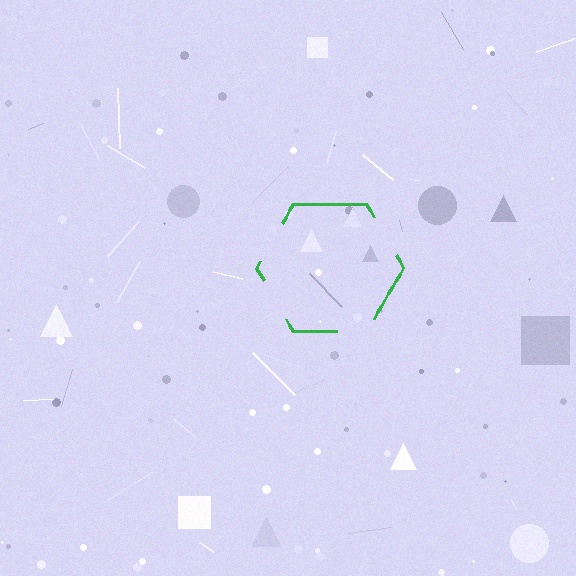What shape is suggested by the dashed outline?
The dashed outline suggests a hexagon.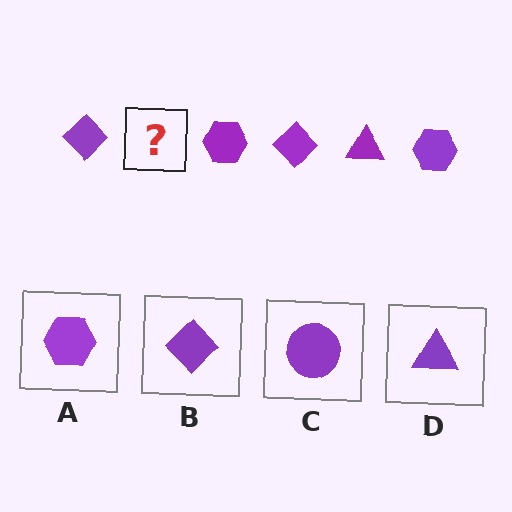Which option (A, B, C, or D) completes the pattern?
D.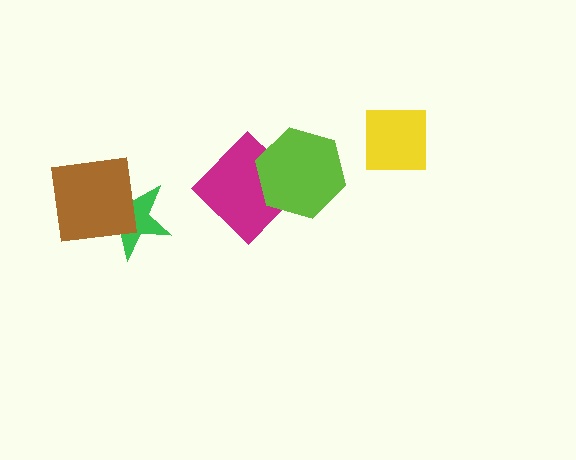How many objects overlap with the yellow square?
0 objects overlap with the yellow square.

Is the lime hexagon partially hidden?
No, no other shape covers it.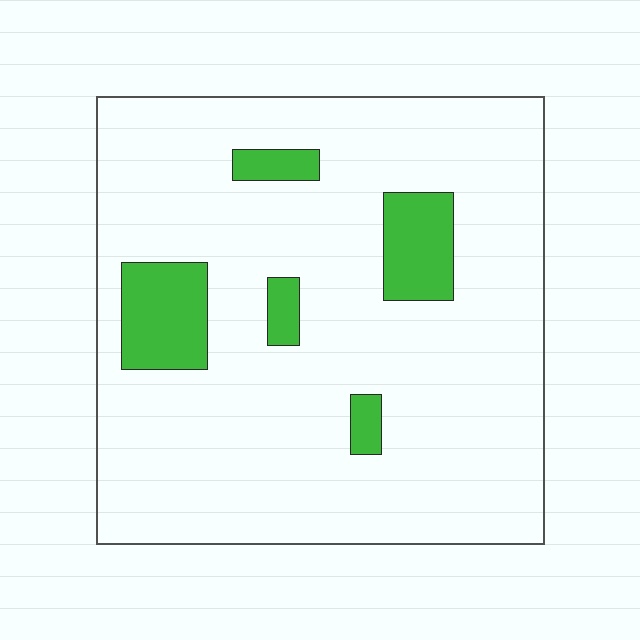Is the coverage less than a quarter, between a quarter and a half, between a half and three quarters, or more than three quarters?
Less than a quarter.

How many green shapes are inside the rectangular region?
5.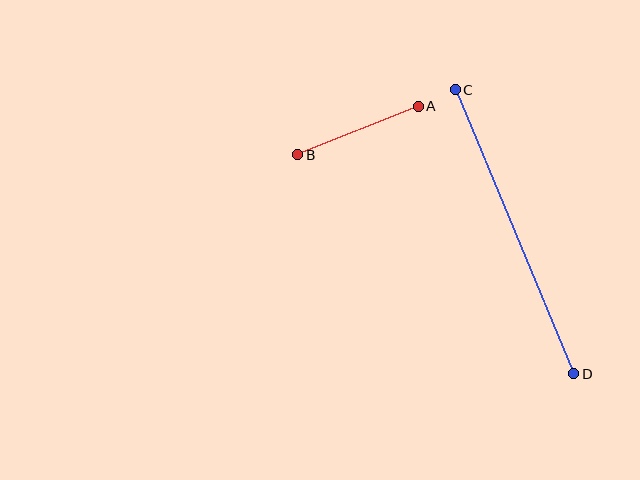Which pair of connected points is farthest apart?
Points C and D are farthest apart.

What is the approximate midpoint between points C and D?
The midpoint is at approximately (514, 232) pixels.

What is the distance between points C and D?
The distance is approximately 308 pixels.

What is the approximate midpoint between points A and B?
The midpoint is at approximately (358, 130) pixels.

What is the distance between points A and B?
The distance is approximately 130 pixels.